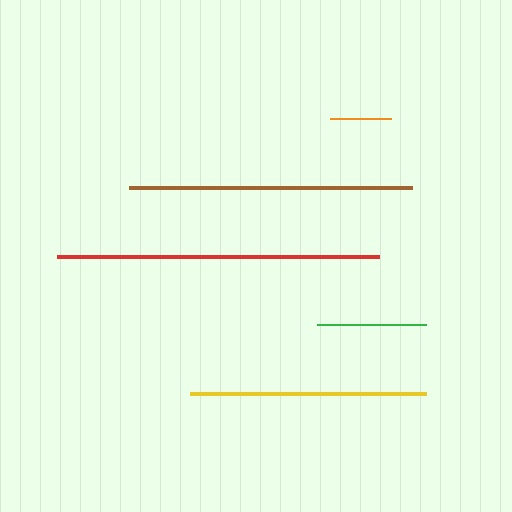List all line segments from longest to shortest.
From longest to shortest: red, brown, yellow, green, orange.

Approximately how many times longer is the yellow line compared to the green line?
The yellow line is approximately 2.2 times the length of the green line.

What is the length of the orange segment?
The orange segment is approximately 61 pixels long.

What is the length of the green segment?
The green segment is approximately 109 pixels long.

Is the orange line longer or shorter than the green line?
The green line is longer than the orange line.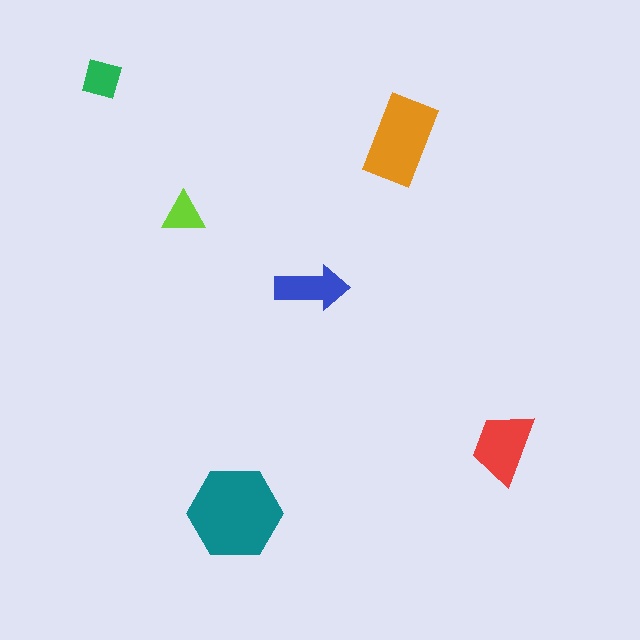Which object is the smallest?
The lime triangle.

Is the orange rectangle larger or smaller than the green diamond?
Larger.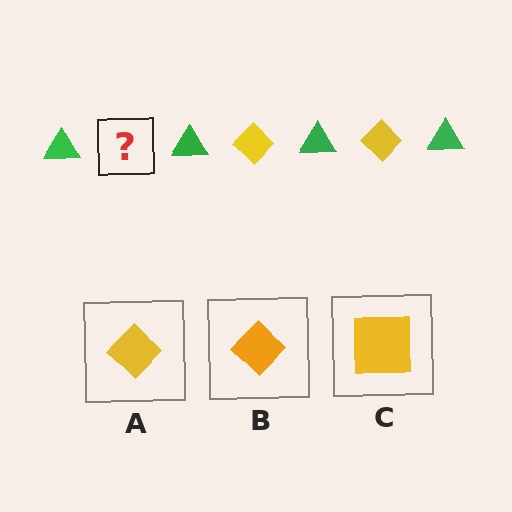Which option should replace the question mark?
Option A.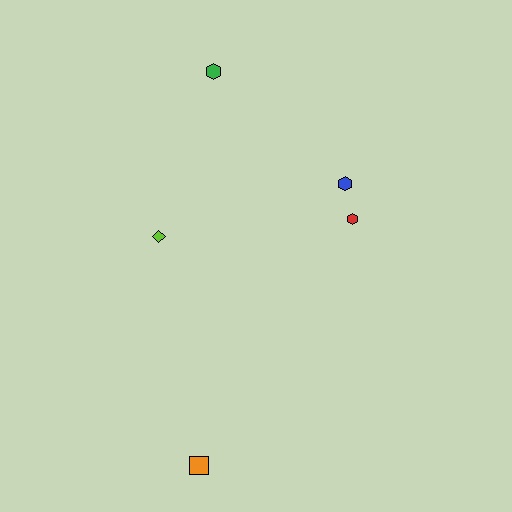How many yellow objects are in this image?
There are no yellow objects.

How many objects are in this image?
There are 5 objects.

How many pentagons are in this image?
There are no pentagons.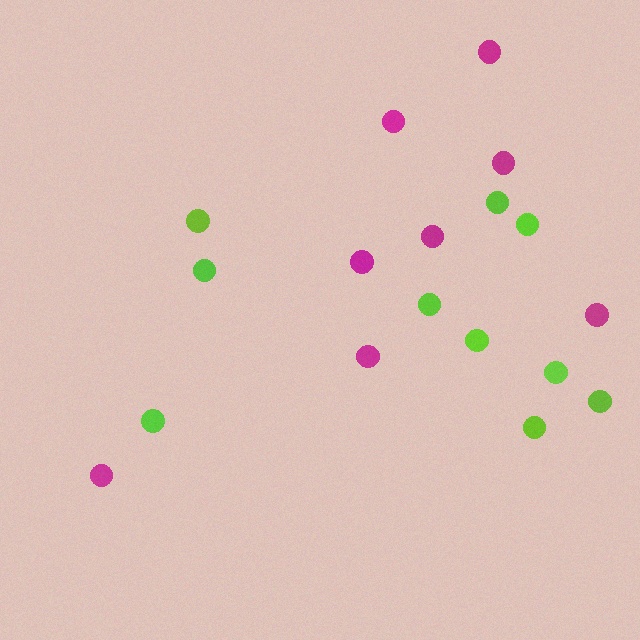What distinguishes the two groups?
There are 2 groups: one group of magenta circles (8) and one group of lime circles (10).